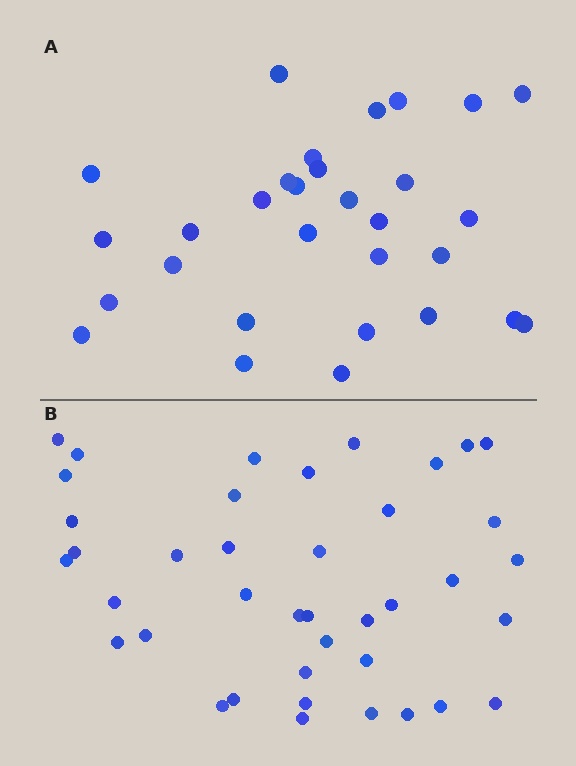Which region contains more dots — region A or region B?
Region B (the bottom region) has more dots.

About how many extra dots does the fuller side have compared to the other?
Region B has roughly 10 or so more dots than region A.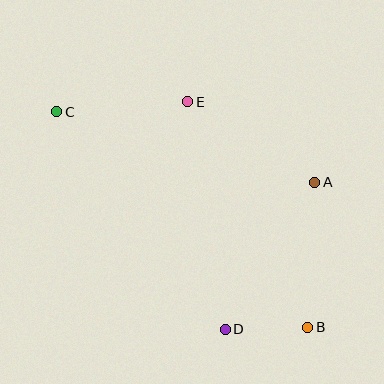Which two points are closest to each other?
Points B and D are closest to each other.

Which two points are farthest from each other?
Points B and C are farthest from each other.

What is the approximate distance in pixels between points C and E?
The distance between C and E is approximately 132 pixels.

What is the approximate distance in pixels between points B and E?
The distance between B and E is approximately 256 pixels.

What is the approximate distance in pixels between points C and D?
The distance between C and D is approximately 275 pixels.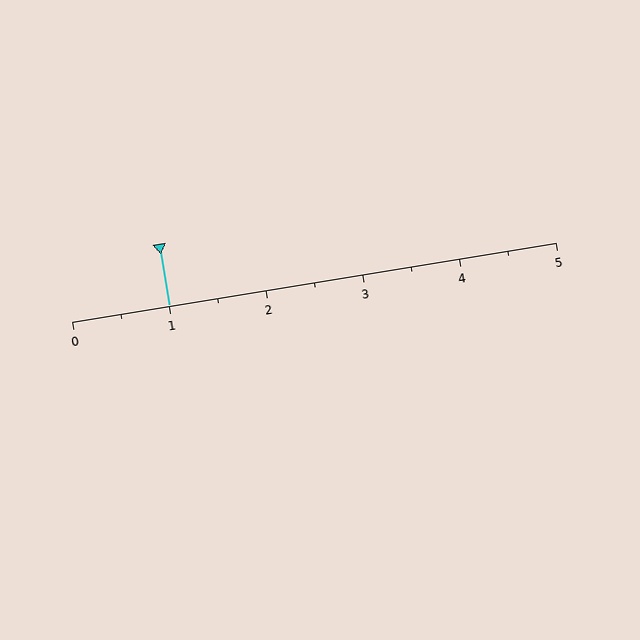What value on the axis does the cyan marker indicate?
The marker indicates approximately 1.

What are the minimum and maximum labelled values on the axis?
The axis runs from 0 to 5.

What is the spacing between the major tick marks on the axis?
The major ticks are spaced 1 apart.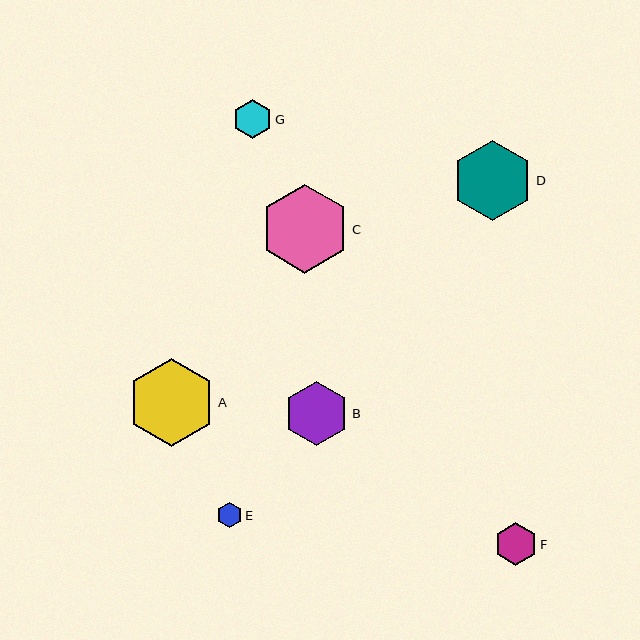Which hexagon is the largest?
Hexagon C is the largest with a size of approximately 89 pixels.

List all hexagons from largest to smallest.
From largest to smallest: C, A, D, B, F, G, E.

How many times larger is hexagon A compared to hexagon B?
Hexagon A is approximately 1.4 times the size of hexagon B.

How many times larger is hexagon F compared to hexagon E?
Hexagon F is approximately 1.7 times the size of hexagon E.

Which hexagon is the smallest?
Hexagon E is the smallest with a size of approximately 26 pixels.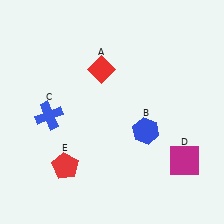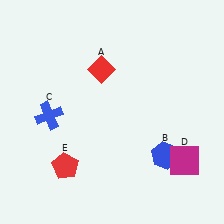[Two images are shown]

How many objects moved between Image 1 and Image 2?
1 object moved between the two images.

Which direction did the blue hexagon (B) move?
The blue hexagon (B) moved down.